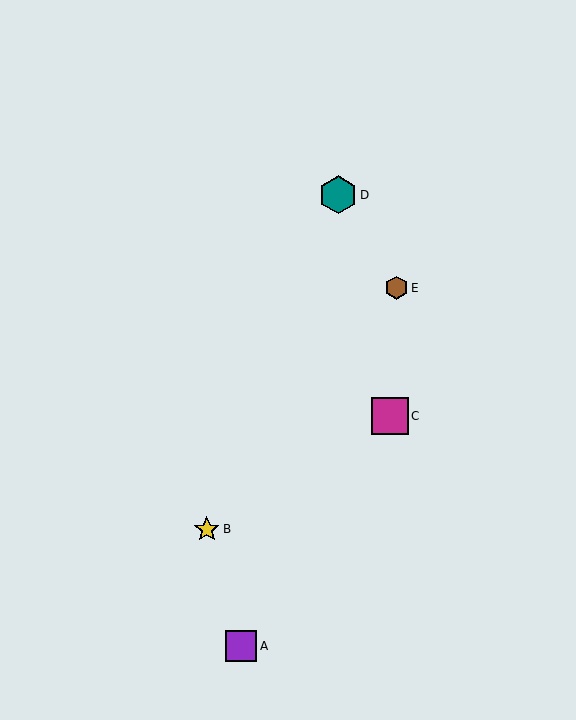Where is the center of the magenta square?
The center of the magenta square is at (390, 416).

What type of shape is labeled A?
Shape A is a purple square.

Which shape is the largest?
The teal hexagon (labeled D) is the largest.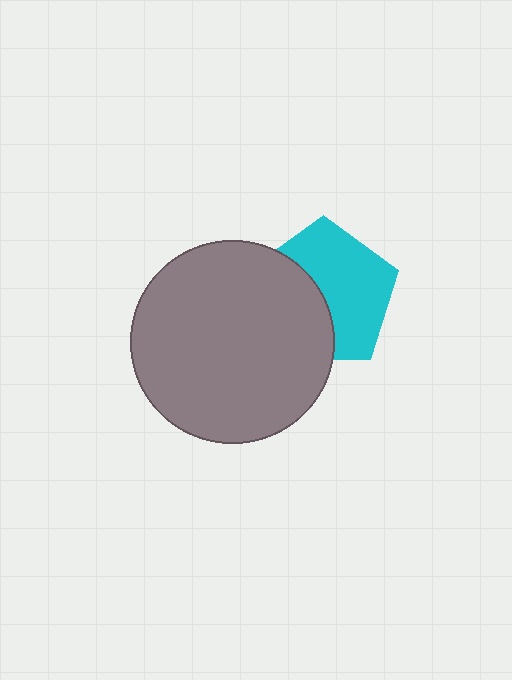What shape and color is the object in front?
The object in front is a gray circle.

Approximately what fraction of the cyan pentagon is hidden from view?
Roughly 43% of the cyan pentagon is hidden behind the gray circle.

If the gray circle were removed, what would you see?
You would see the complete cyan pentagon.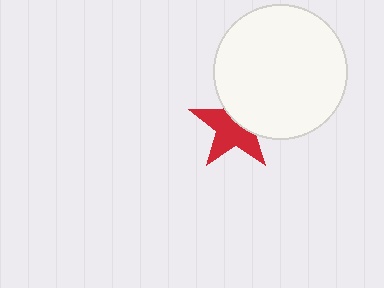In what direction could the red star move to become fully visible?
The red star could move toward the lower-left. That would shift it out from behind the white circle entirely.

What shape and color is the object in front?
The object in front is a white circle.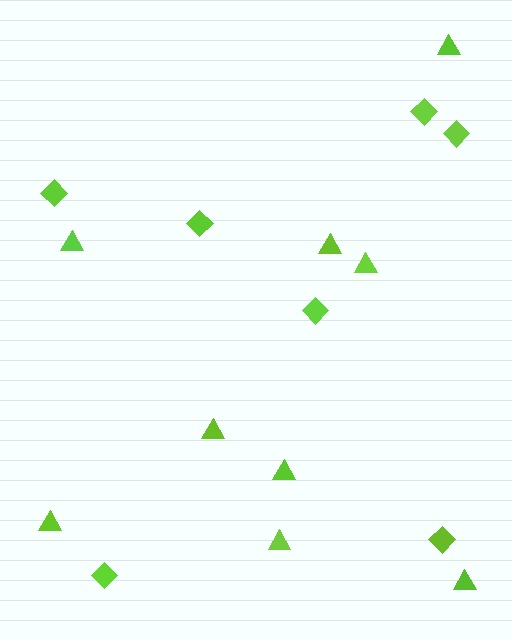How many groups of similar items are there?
There are 2 groups: one group of diamonds (7) and one group of triangles (9).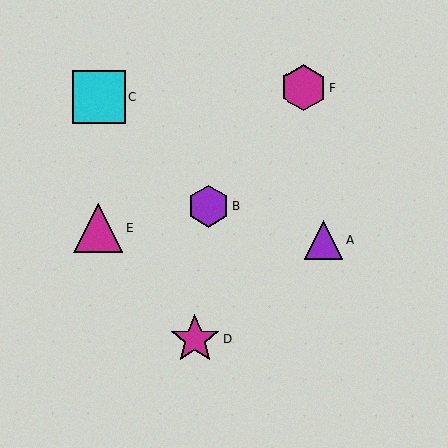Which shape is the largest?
The cyan square (labeled C) is the largest.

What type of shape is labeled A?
Shape A is a purple triangle.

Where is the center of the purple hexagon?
The center of the purple hexagon is at (209, 206).